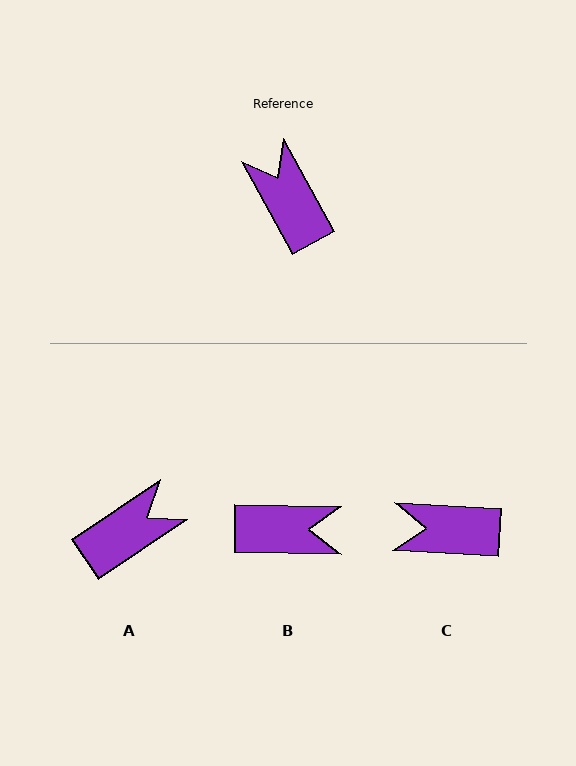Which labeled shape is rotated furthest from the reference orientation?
B, about 120 degrees away.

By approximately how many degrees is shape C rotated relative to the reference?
Approximately 58 degrees counter-clockwise.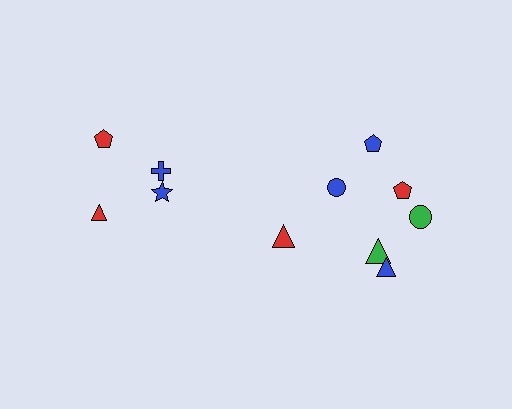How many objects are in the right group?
There are 7 objects.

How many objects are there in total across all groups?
There are 11 objects.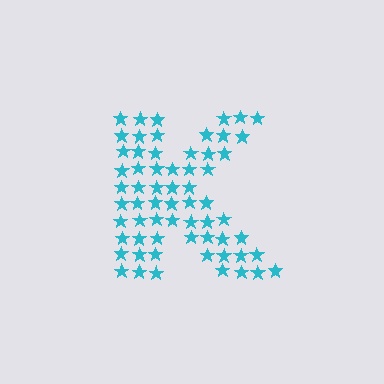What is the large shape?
The large shape is the letter K.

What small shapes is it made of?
It is made of small stars.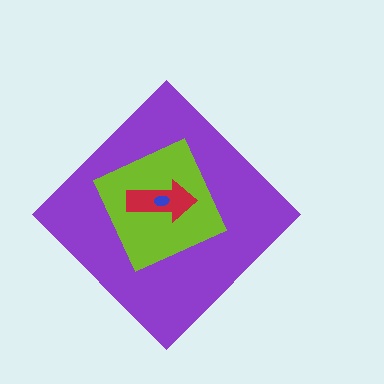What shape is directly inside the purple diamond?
The lime square.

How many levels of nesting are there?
4.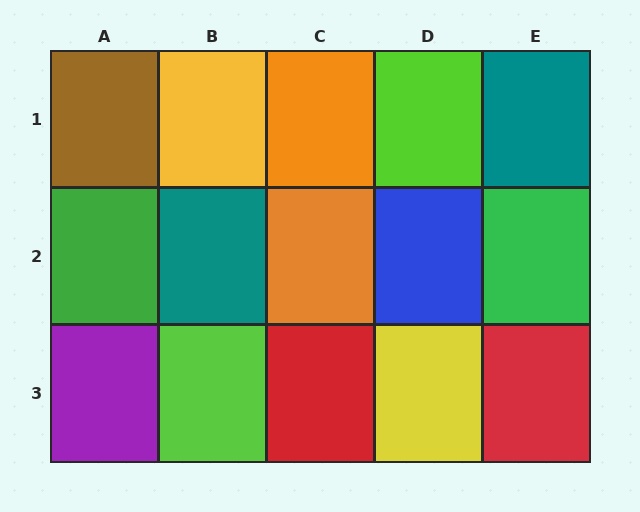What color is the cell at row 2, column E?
Green.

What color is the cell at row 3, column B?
Lime.